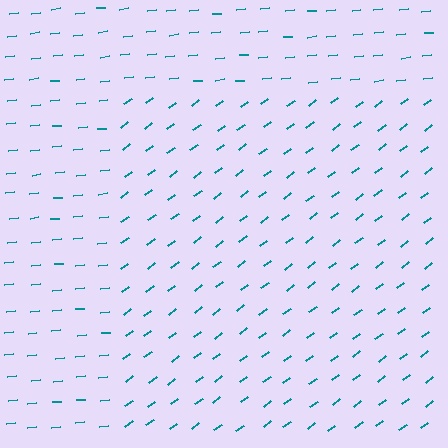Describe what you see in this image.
The image is filled with small teal line segments. A rectangle region in the image has lines oriented differently from the surrounding lines, creating a visible texture boundary.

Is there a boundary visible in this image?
Yes, there is a texture boundary formed by a change in line orientation.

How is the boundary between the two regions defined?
The boundary is defined purely by a change in line orientation (approximately 30 degrees difference). All lines are the same color and thickness.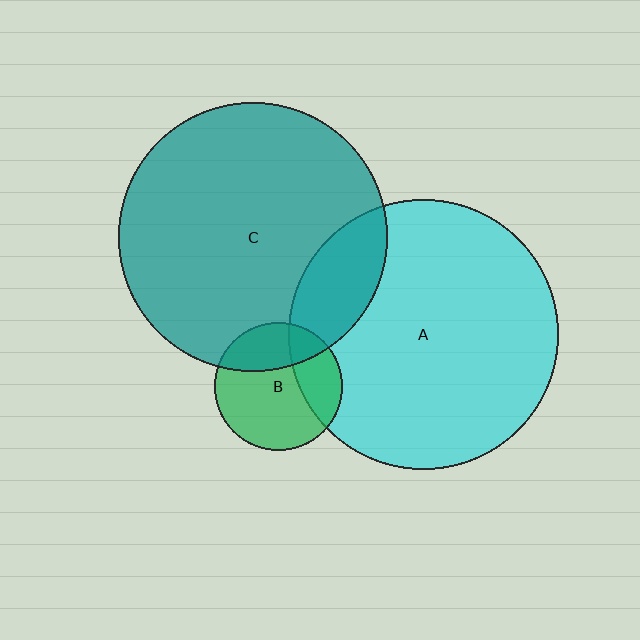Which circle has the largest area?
Circle A (cyan).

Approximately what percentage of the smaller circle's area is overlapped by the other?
Approximately 30%.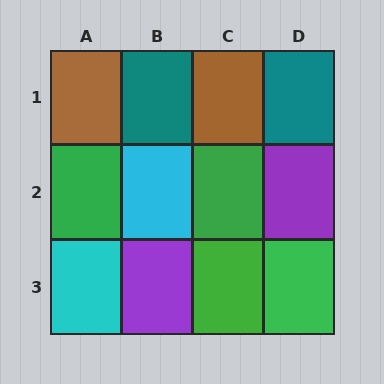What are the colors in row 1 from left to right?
Brown, teal, brown, teal.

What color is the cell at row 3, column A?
Cyan.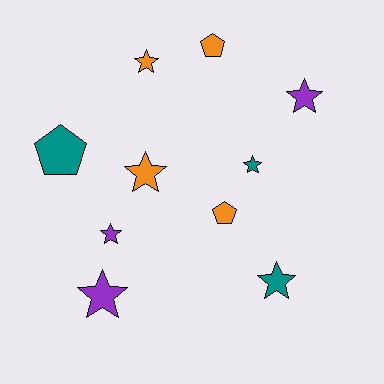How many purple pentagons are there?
There are no purple pentagons.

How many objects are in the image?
There are 10 objects.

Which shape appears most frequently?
Star, with 7 objects.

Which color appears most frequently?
Orange, with 4 objects.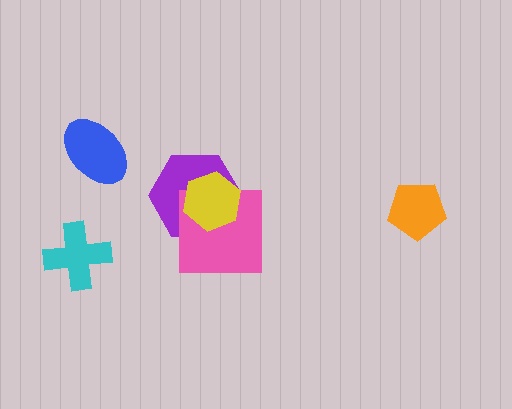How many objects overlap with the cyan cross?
0 objects overlap with the cyan cross.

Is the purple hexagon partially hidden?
Yes, it is partially covered by another shape.